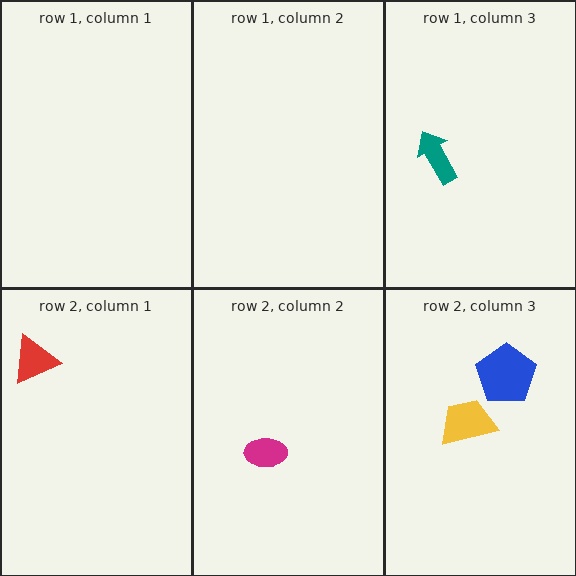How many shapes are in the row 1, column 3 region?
1.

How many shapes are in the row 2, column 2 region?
1.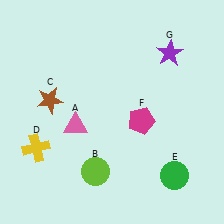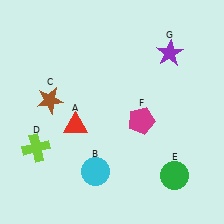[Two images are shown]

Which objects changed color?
A changed from pink to red. B changed from lime to cyan. D changed from yellow to lime.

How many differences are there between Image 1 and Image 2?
There are 3 differences between the two images.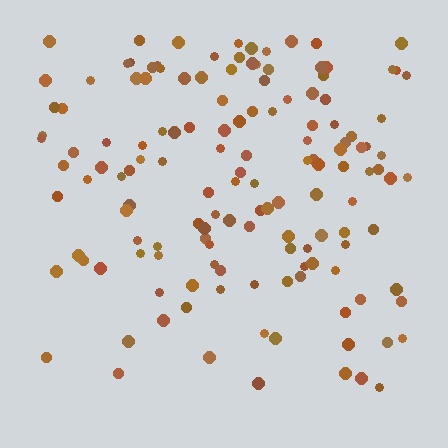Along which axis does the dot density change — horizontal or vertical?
Vertical.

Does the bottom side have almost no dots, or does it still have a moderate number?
Still a moderate number, just noticeably fewer than the top.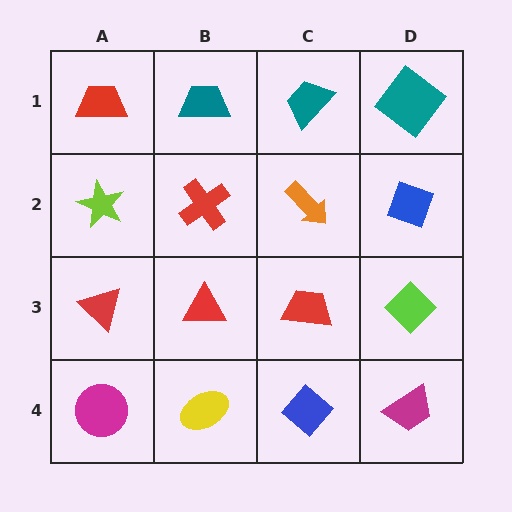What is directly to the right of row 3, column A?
A red triangle.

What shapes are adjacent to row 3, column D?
A blue diamond (row 2, column D), a magenta trapezoid (row 4, column D), a red trapezoid (row 3, column C).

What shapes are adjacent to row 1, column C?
An orange arrow (row 2, column C), a teal trapezoid (row 1, column B), a teal diamond (row 1, column D).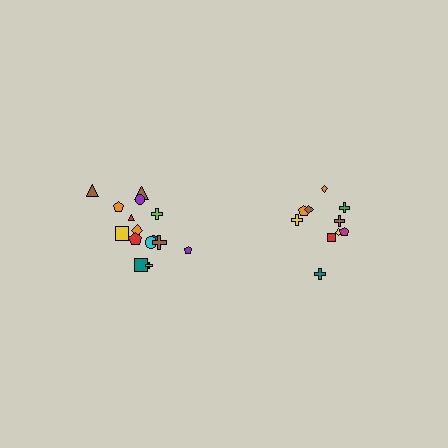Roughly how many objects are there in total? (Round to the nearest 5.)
Roughly 25 objects in total.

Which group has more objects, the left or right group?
The left group.